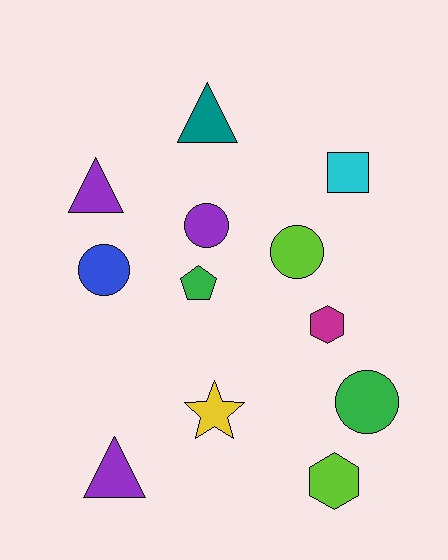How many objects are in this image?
There are 12 objects.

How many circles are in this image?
There are 4 circles.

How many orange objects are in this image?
There are no orange objects.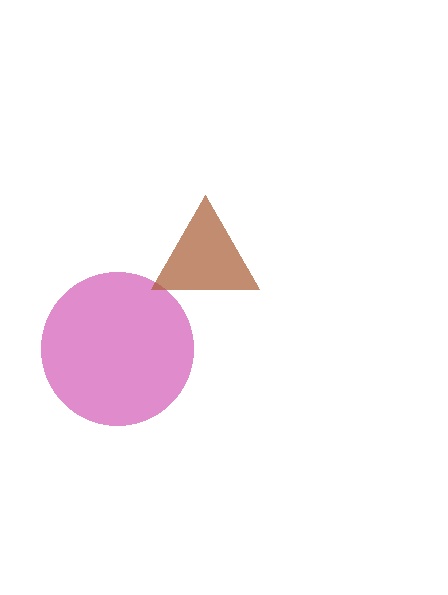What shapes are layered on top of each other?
The layered shapes are: a magenta circle, a brown triangle.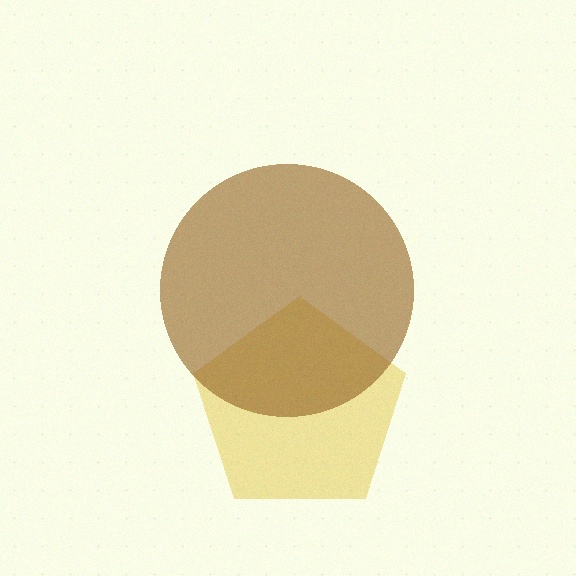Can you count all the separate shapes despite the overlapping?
Yes, there are 2 separate shapes.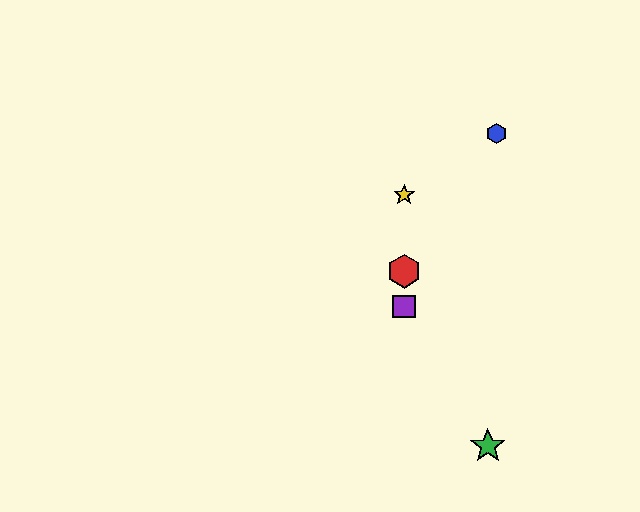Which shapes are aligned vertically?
The red hexagon, the yellow star, the purple square are aligned vertically.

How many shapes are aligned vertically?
3 shapes (the red hexagon, the yellow star, the purple square) are aligned vertically.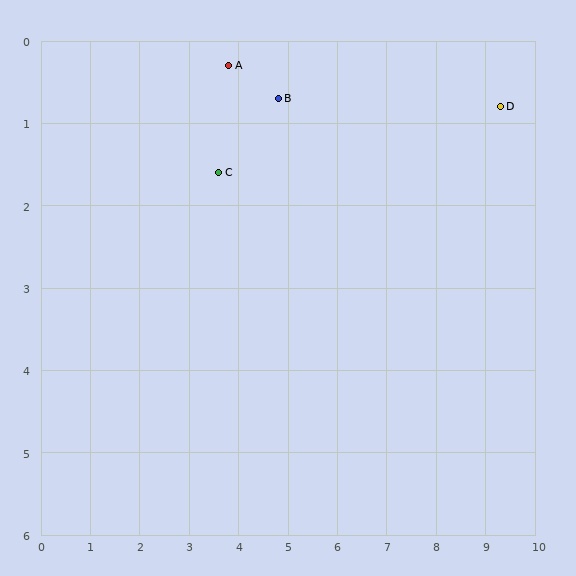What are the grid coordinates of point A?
Point A is at approximately (3.8, 0.3).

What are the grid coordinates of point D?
Point D is at approximately (9.3, 0.8).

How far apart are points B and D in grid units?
Points B and D are about 4.5 grid units apart.